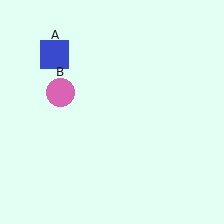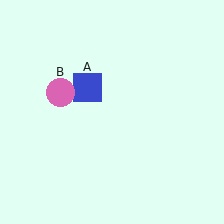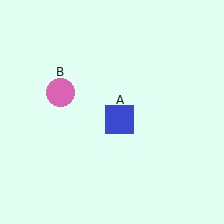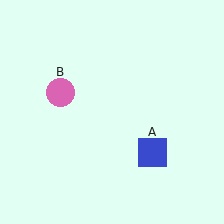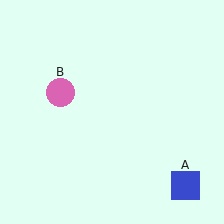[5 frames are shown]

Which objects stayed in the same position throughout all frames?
Pink circle (object B) remained stationary.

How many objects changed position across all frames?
1 object changed position: blue square (object A).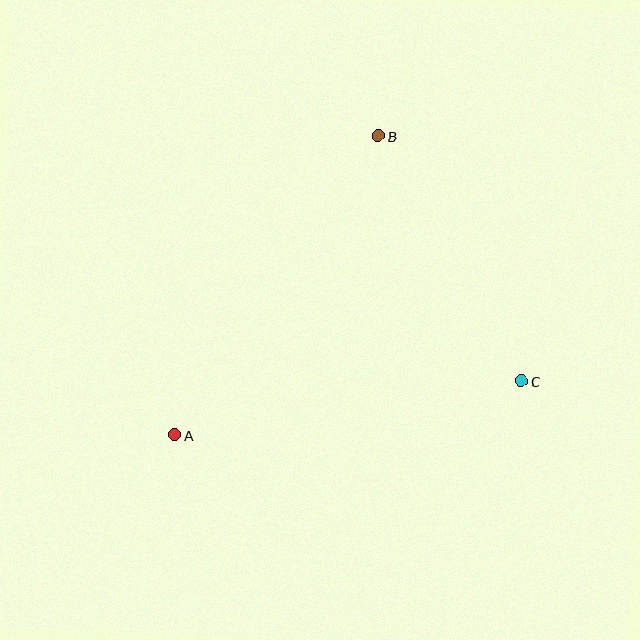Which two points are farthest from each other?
Points A and B are farthest from each other.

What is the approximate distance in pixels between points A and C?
The distance between A and C is approximately 350 pixels.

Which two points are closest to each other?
Points B and C are closest to each other.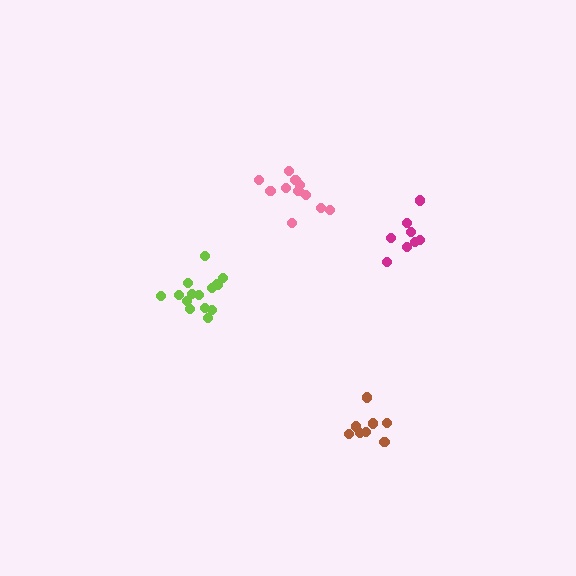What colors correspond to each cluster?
The clusters are colored: brown, lime, magenta, pink.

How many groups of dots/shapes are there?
There are 4 groups.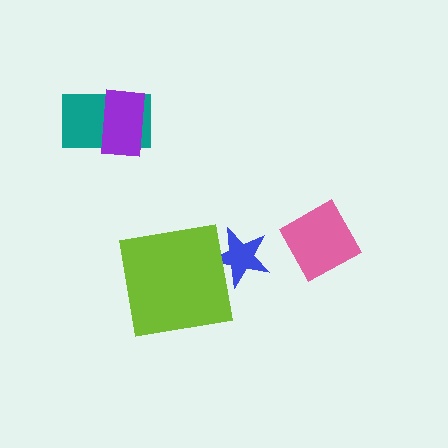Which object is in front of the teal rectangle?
The purple rectangle is in front of the teal rectangle.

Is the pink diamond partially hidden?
No, no other shape covers it.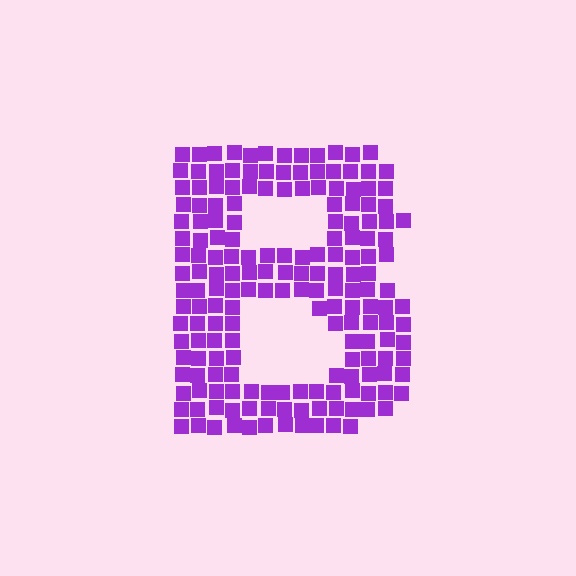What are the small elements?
The small elements are squares.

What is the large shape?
The large shape is the letter B.